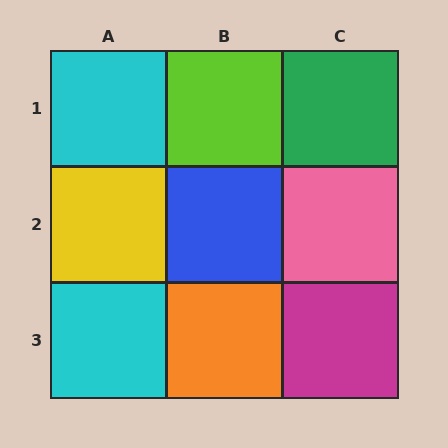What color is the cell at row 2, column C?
Pink.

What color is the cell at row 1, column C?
Green.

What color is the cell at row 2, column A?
Yellow.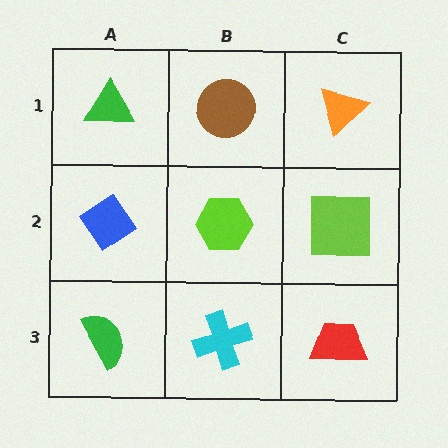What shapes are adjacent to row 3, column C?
A lime square (row 2, column C), a cyan cross (row 3, column B).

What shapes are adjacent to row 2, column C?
An orange triangle (row 1, column C), a red trapezoid (row 3, column C), a lime hexagon (row 2, column B).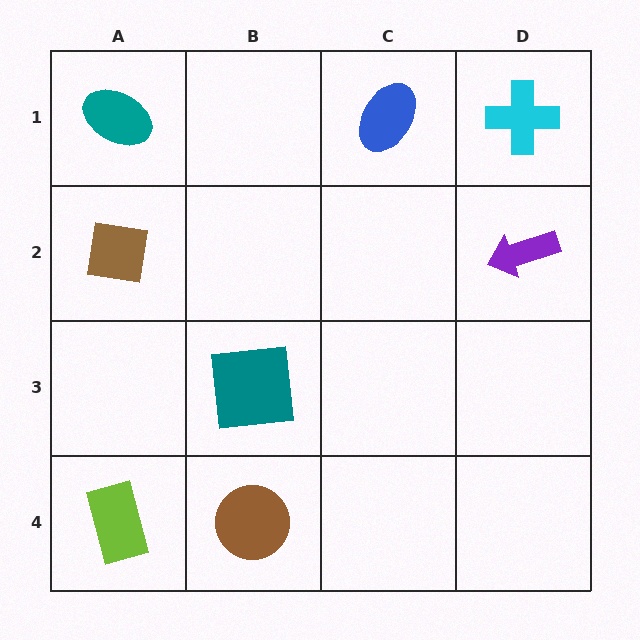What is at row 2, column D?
A purple arrow.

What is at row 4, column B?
A brown circle.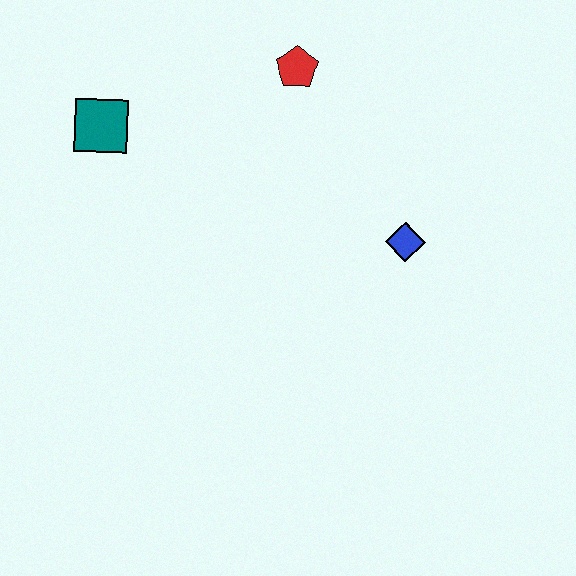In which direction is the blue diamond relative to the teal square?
The blue diamond is to the right of the teal square.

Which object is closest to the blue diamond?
The red pentagon is closest to the blue diamond.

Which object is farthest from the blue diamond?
The teal square is farthest from the blue diamond.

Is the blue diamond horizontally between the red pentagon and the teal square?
No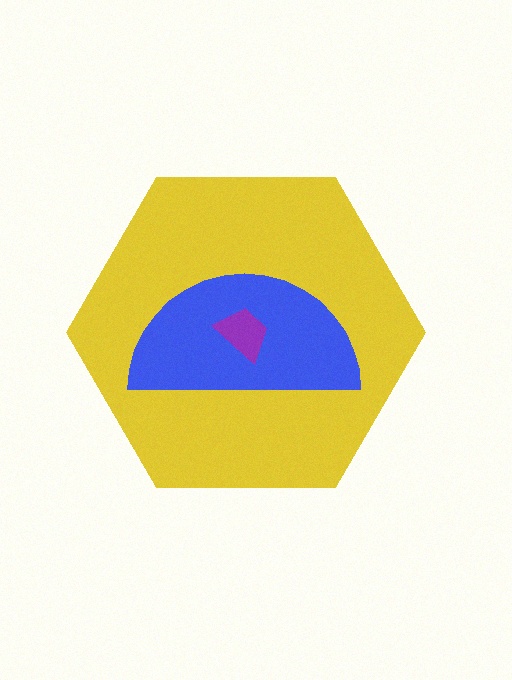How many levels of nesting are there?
3.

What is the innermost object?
The purple trapezoid.